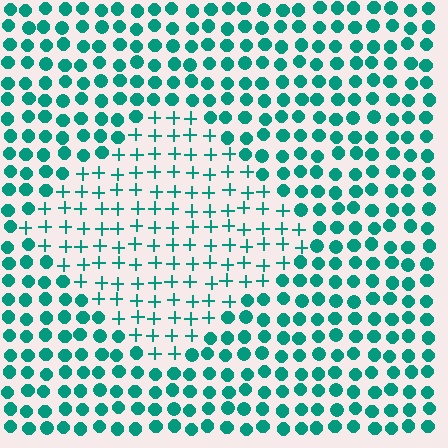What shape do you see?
I see a diamond.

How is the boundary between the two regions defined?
The boundary is defined by a change in element shape: plus signs inside vs. circles outside. All elements share the same color and spacing.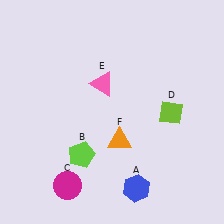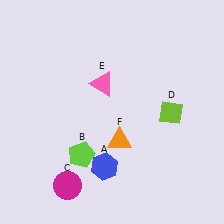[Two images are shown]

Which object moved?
The blue hexagon (A) moved left.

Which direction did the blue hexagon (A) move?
The blue hexagon (A) moved left.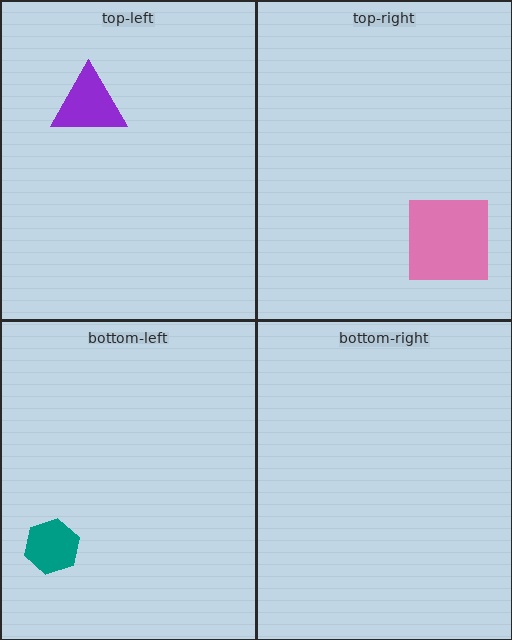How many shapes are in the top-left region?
1.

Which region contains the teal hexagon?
The bottom-left region.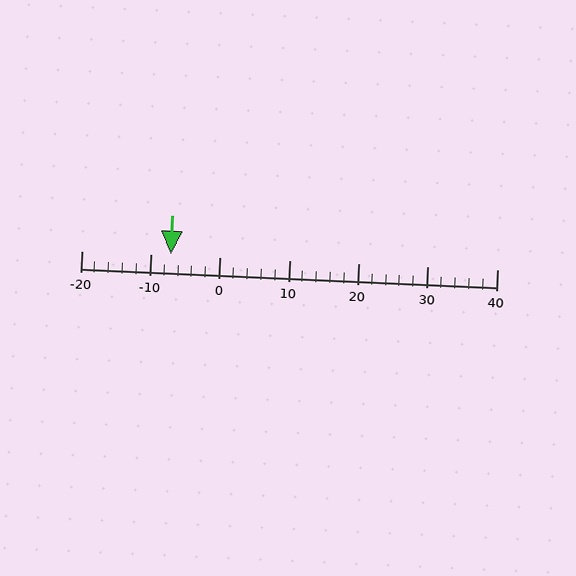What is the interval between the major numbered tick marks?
The major tick marks are spaced 10 units apart.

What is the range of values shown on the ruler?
The ruler shows values from -20 to 40.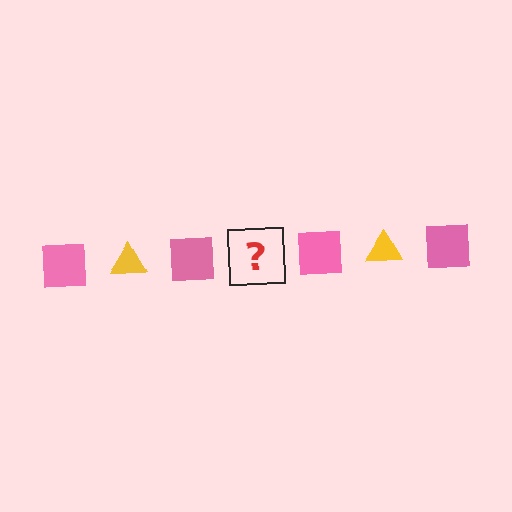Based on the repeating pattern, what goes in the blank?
The blank should be a yellow triangle.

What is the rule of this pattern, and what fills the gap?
The rule is that the pattern alternates between pink square and yellow triangle. The gap should be filled with a yellow triangle.